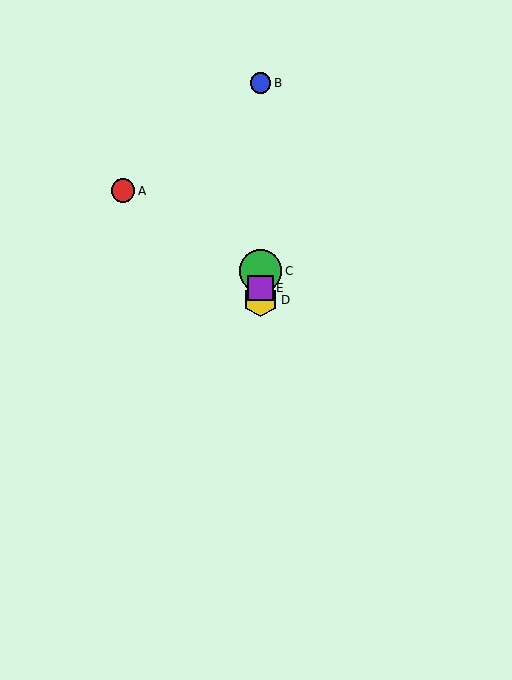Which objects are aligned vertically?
Objects B, C, D, E are aligned vertically.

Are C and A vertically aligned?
No, C is at x≈261 and A is at x≈123.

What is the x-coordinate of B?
Object B is at x≈261.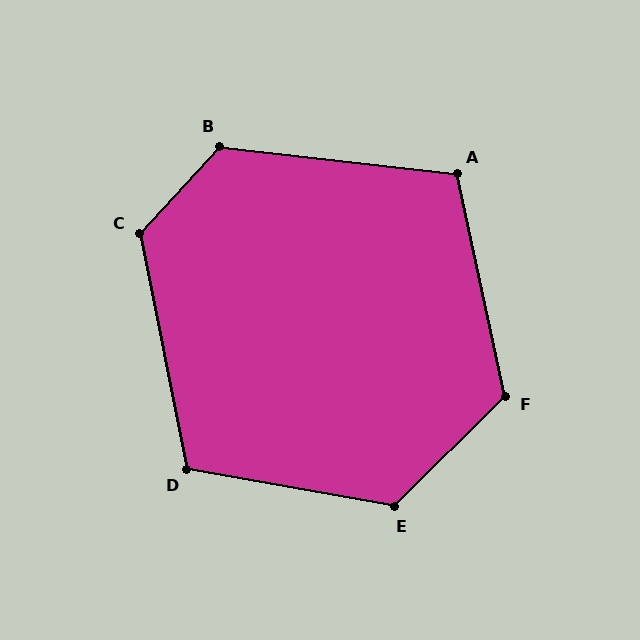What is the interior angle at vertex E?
Approximately 125 degrees (obtuse).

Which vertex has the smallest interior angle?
A, at approximately 109 degrees.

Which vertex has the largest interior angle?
B, at approximately 126 degrees.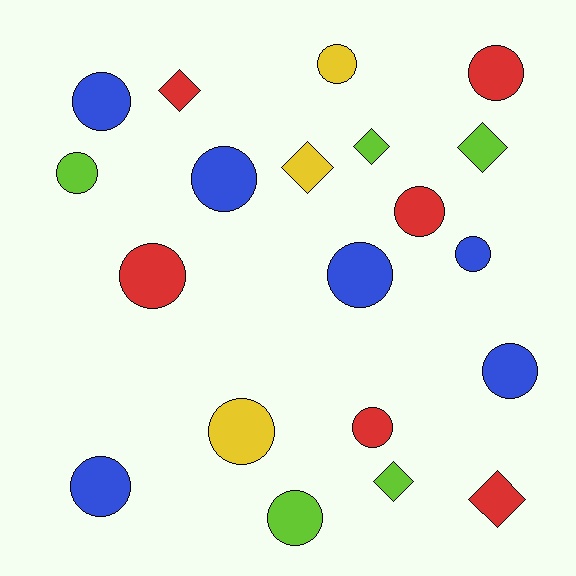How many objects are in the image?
There are 20 objects.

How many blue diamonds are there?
There are no blue diamonds.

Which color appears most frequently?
Red, with 6 objects.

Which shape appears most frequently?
Circle, with 14 objects.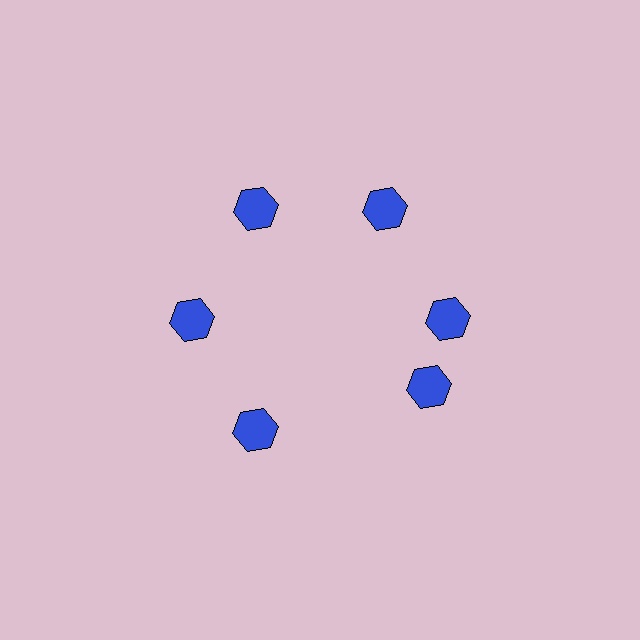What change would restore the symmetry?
The symmetry would be restored by rotating it back into even spacing with its neighbors so that all 6 hexagons sit at equal angles and equal distance from the center.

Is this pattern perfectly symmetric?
No. The 6 blue hexagons are arranged in a ring, but one element near the 5 o'clock position is rotated out of alignment along the ring, breaking the 6-fold rotational symmetry.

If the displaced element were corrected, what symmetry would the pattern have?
It would have 6-fold rotational symmetry — the pattern would map onto itself every 60 degrees.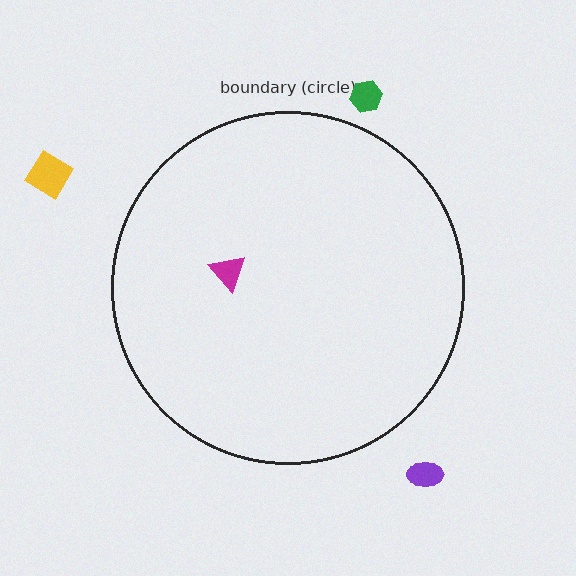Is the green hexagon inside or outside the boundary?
Outside.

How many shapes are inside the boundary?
1 inside, 3 outside.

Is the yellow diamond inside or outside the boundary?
Outside.